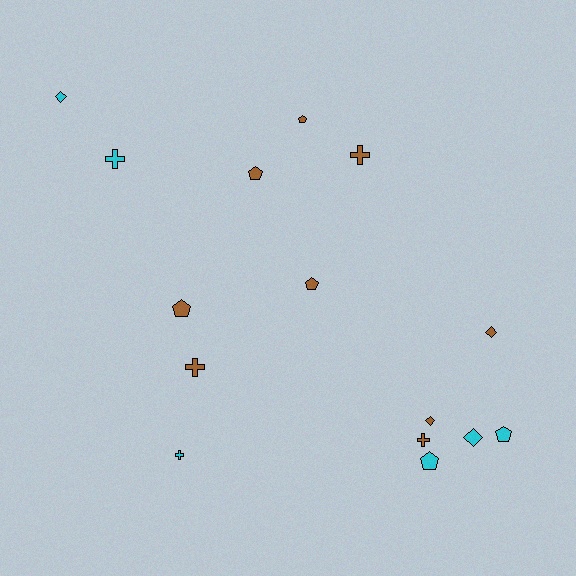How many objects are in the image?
There are 15 objects.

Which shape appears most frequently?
Pentagon, with 6 objects.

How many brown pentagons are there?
There are 4 brown pentagons.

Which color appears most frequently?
Brown, with 9 objects.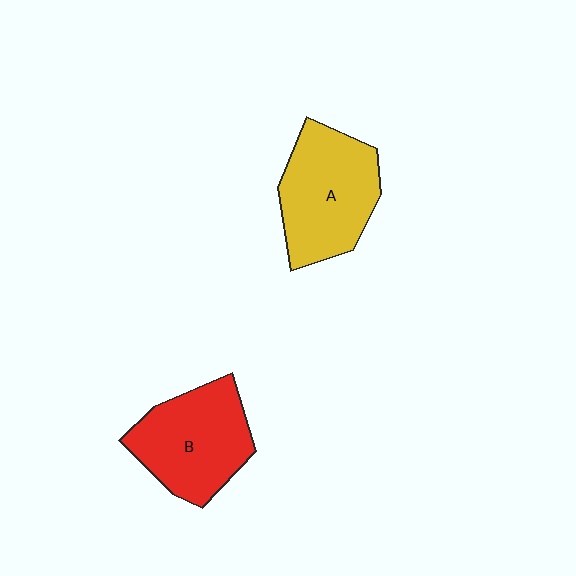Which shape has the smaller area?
Shape B (red).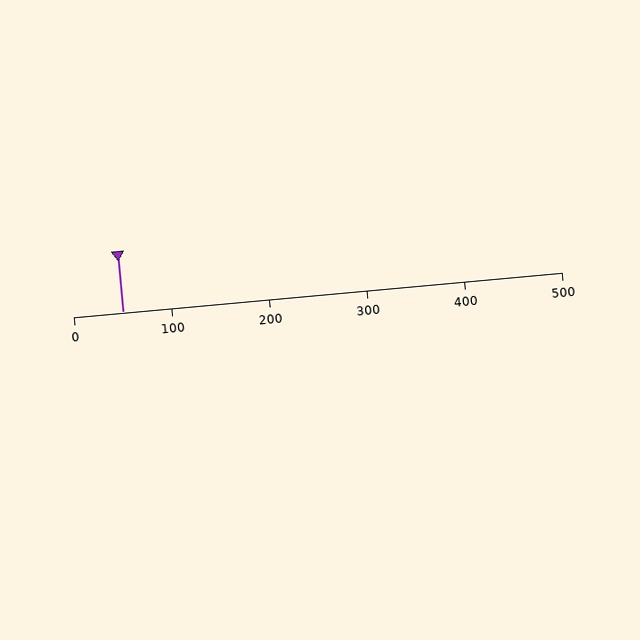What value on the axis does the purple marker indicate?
The marker indicates approximately 50.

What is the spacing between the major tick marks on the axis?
The major ticks are spaced 100 apart.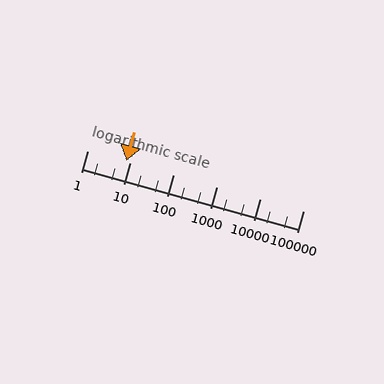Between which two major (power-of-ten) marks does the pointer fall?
The pointer is between 1 and 10.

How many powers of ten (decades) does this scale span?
The scale spans 5 decades, from 1 to 100000.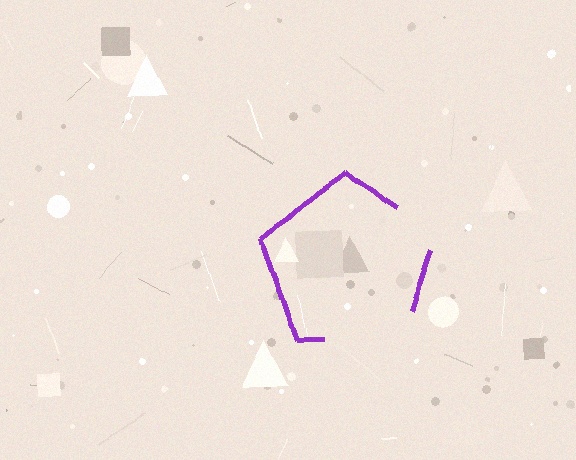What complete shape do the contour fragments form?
The contour fragments form a pentagon.